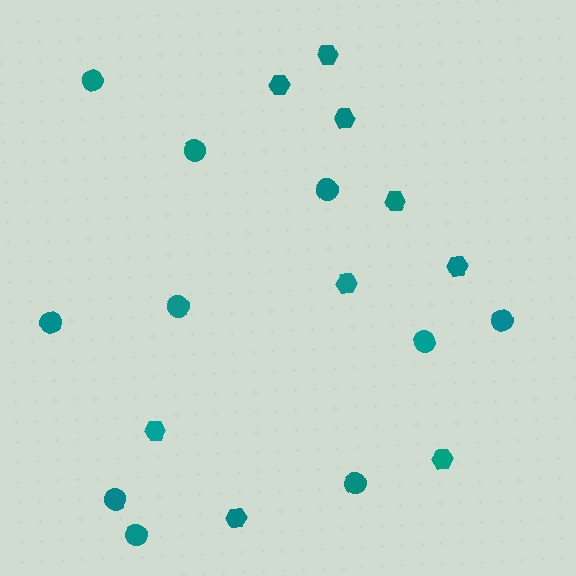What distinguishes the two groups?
There are 2 groups: one group of circles (10) and one group of hexagons (9).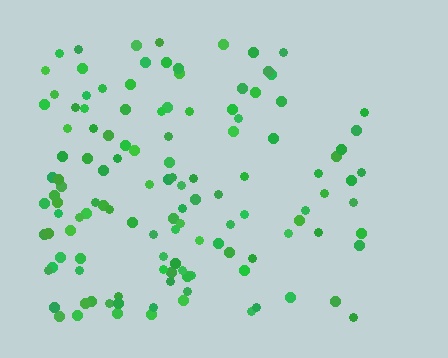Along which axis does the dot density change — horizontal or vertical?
Horizontal.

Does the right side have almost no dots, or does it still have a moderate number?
Still a moderate number, just noticeably fewer than the left.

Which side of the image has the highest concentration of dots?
The left.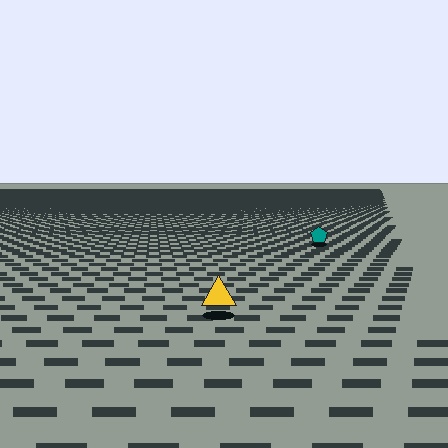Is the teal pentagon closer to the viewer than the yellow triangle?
No. The yellow triangle is closer — you can tell from the texture gradient: the ground texture is coarser near it.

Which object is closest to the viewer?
The yellow triangle is closest. The texture marks near it are larger and more spread out.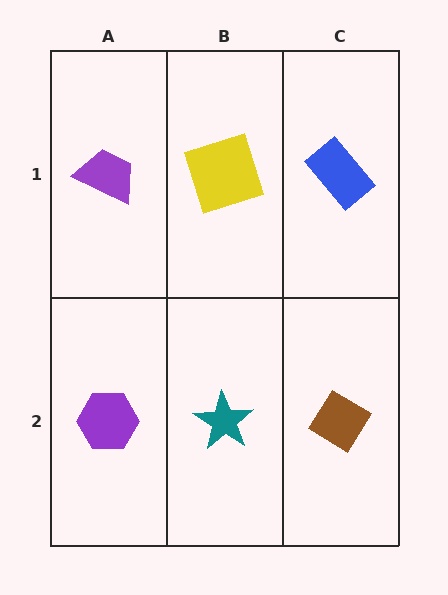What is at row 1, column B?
A yellow square.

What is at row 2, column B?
A teal star.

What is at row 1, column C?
A blue rectangle.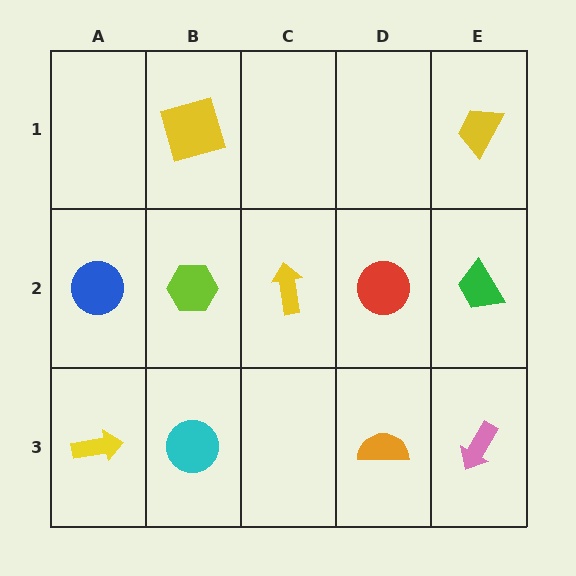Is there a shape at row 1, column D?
No, that cell is empty.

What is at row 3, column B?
A cyan circle.